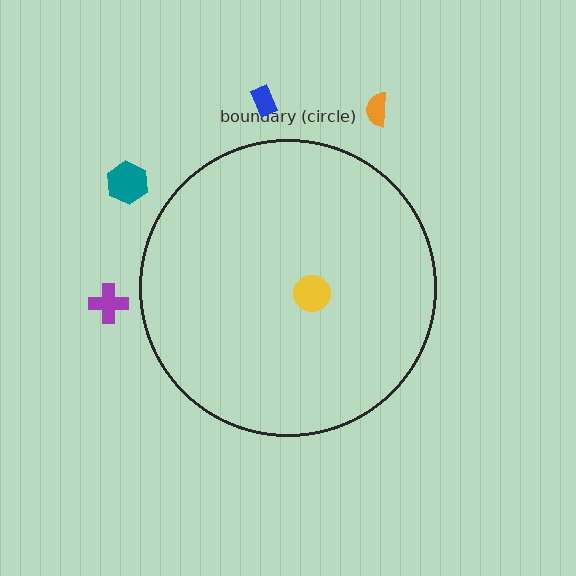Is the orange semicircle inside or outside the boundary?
Outside.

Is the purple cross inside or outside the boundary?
Outside.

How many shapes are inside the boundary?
1 inside, 4 outside.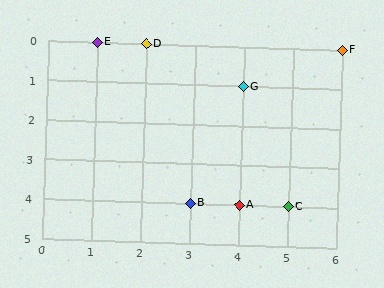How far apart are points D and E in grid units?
Points D and E are 1 column apart.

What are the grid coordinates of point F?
Point F is at grid coordinates (6, 0).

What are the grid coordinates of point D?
Point D is at grid coordinates (2, 0).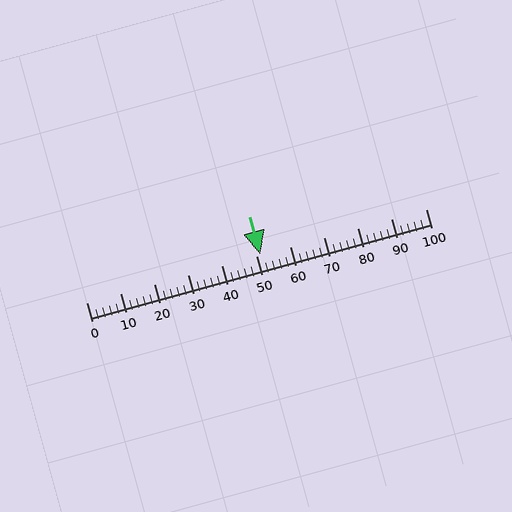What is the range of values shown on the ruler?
The ruler shows values from 0 to 100.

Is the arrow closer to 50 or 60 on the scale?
The arrow is closer to 50.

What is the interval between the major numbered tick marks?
The major tick marks are spaced 10 units apart.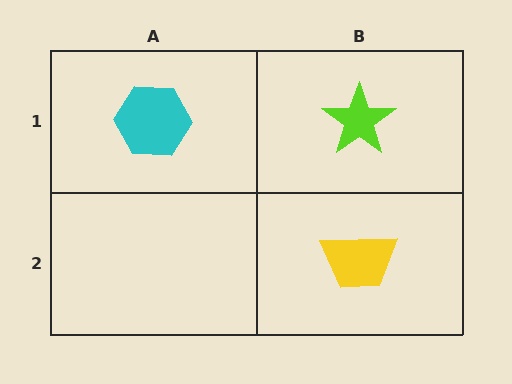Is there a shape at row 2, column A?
No, that cell is empty.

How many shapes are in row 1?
2 shapes.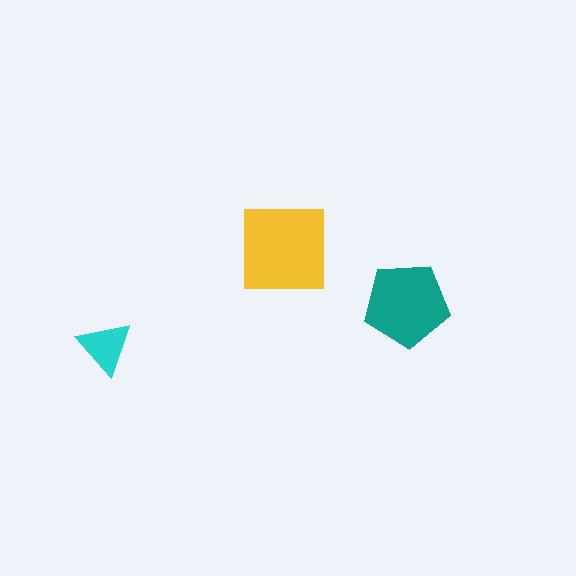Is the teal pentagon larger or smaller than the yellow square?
Smaller.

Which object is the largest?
The yellow square.